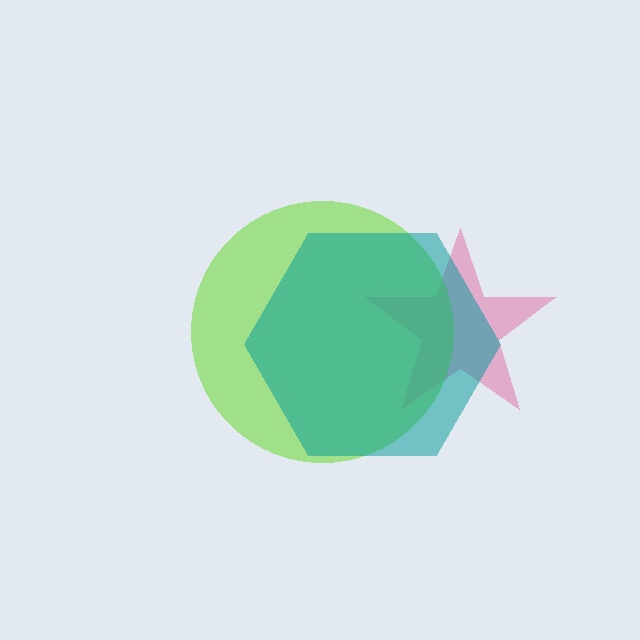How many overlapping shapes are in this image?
There are 3 overlapping shapes in the image.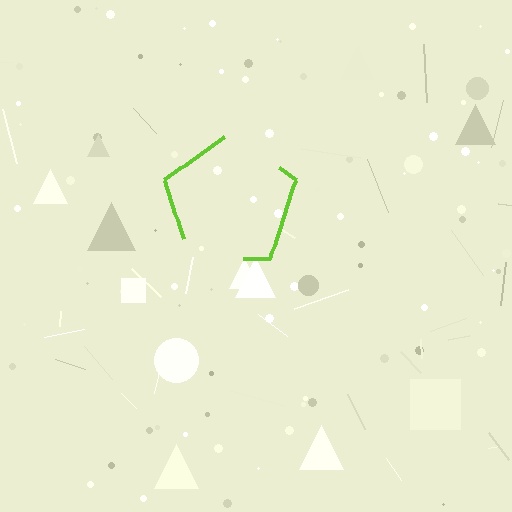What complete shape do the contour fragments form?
The contour fragments form a pentagon.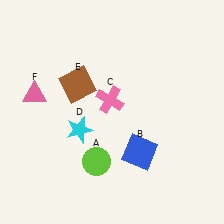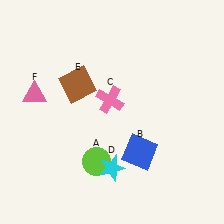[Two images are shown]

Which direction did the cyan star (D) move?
The cyan star (D) moved down.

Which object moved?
The cyan star (D) moved down.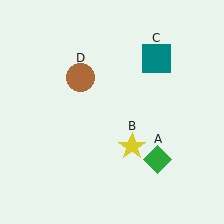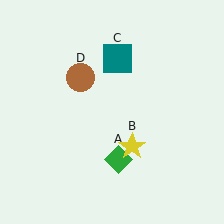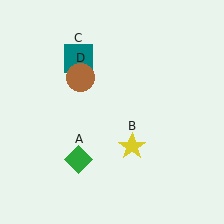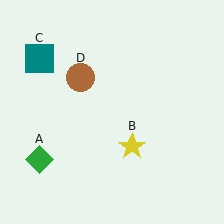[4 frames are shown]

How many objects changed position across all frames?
2 objects changed position: green diamond (object A), teal square (object C).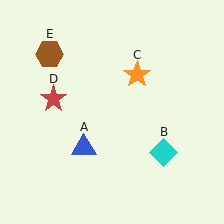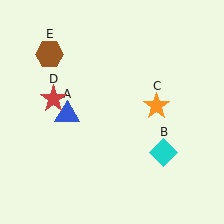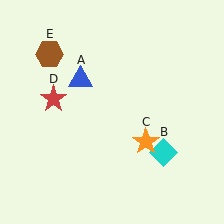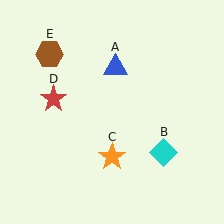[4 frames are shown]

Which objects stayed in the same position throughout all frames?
Cyan diamond (object B) and red star (object D) and brown hexagon (object E) remained stationary.